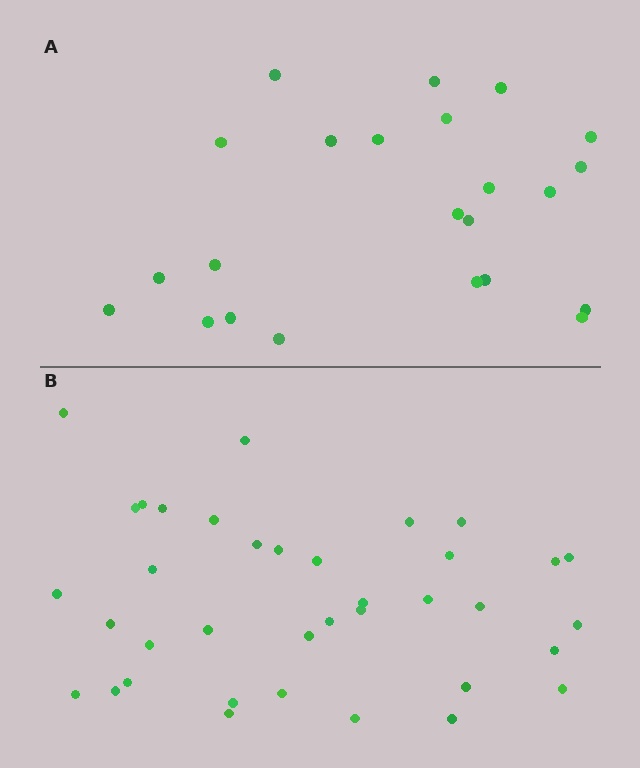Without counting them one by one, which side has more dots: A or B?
Region B (the bottom region) has more dots.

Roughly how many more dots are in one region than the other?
Region B has approximately 15 more dots than region A.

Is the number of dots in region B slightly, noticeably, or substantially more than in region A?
Region B has substantially more. The ratio is roughly 1.6 to 1.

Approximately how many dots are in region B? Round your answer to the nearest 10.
About 40 dots. (The exact count is 37, which rounds to 40.)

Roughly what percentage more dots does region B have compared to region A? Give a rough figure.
About 60% more.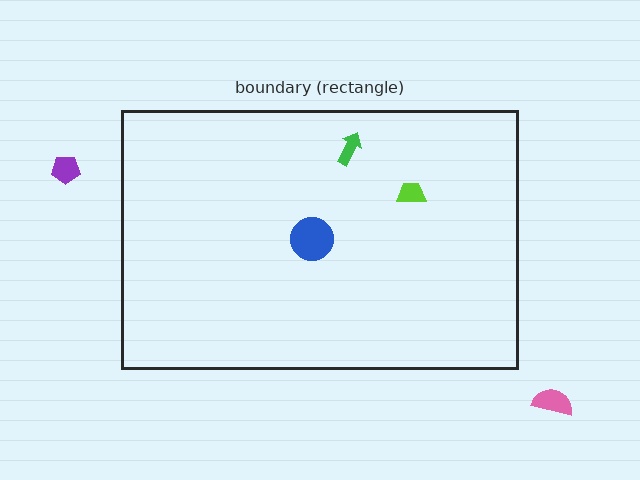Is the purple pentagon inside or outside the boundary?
Outside.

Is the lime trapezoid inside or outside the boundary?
Inside.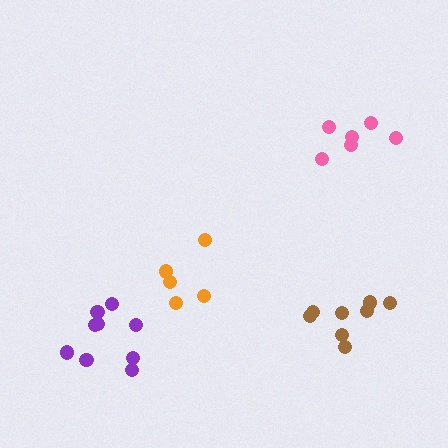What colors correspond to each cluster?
The clusters are colored: brown, pink, purple, orange.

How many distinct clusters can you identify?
There are 4 distinct clusters.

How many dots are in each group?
Group 1: 8 dots, Group 2: 6 dots, Group 3: 9 dots, Group 4: 5 dots (28 total).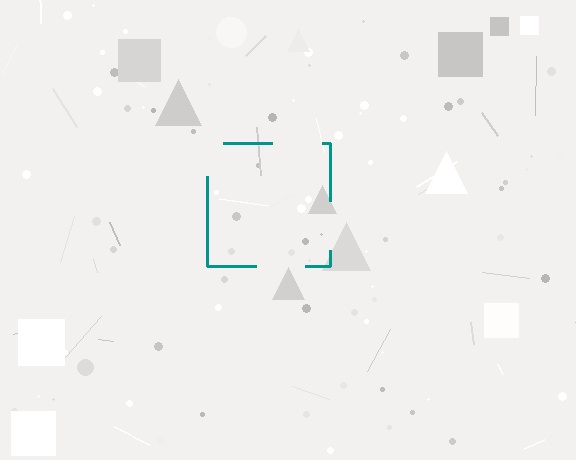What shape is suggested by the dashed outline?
The dashed outline suggests a square.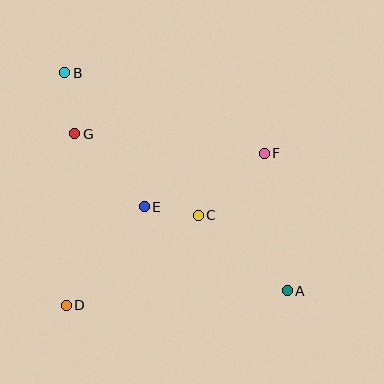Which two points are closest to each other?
Points C and E are closest to each other.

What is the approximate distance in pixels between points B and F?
The distance between B and F is approximately 215 pixels.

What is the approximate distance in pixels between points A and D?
The distance between A and D is approximately 221 pixels.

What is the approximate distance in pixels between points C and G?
The distance between C and G is approximately 148 pixels.